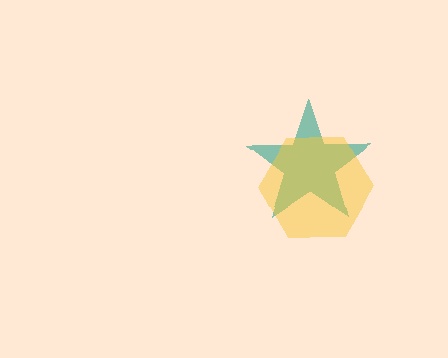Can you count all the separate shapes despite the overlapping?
Yes, there are 2 separate shapes.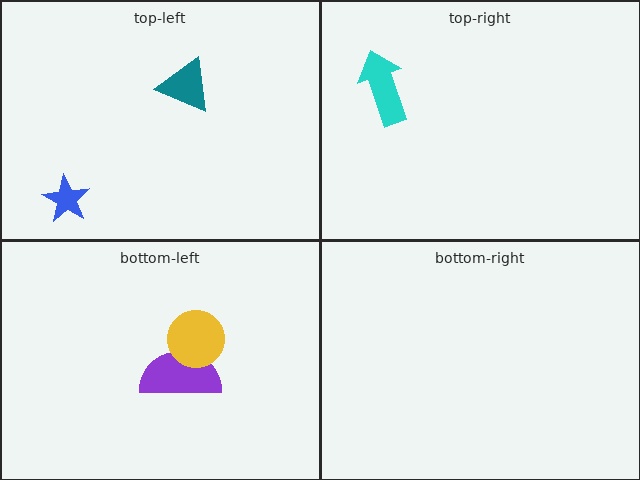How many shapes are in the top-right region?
1.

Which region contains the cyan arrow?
The top-right region.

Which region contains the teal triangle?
The top-left region.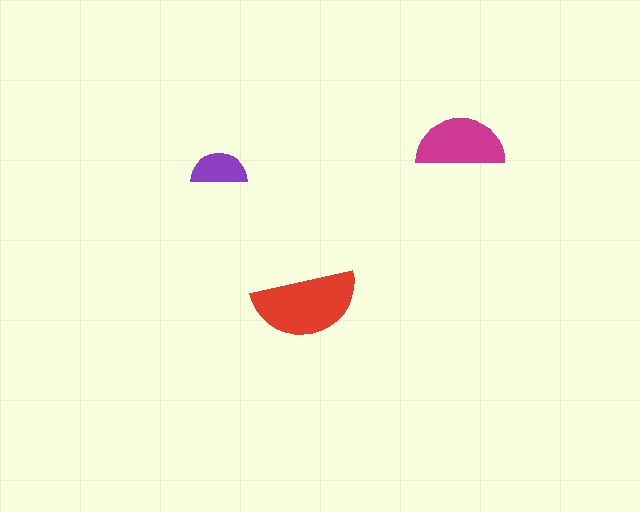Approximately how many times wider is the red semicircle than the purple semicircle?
About 2 times wider.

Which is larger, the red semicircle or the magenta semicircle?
The red one.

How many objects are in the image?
There are 3 objects in the image.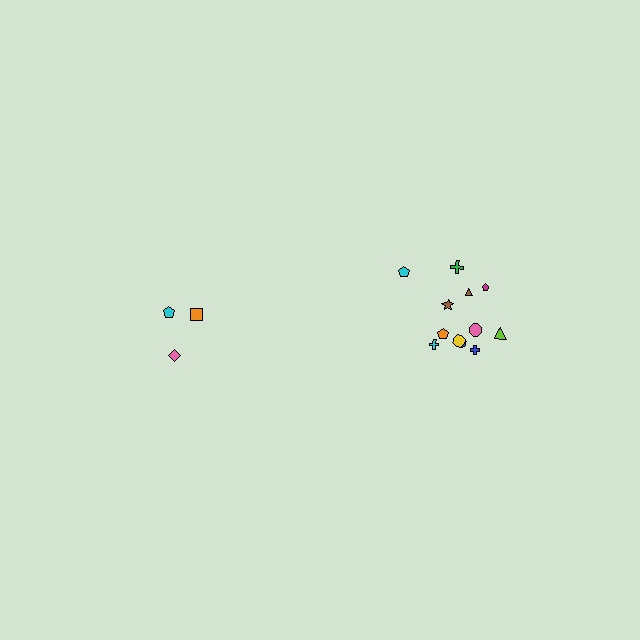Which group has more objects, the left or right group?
The right group.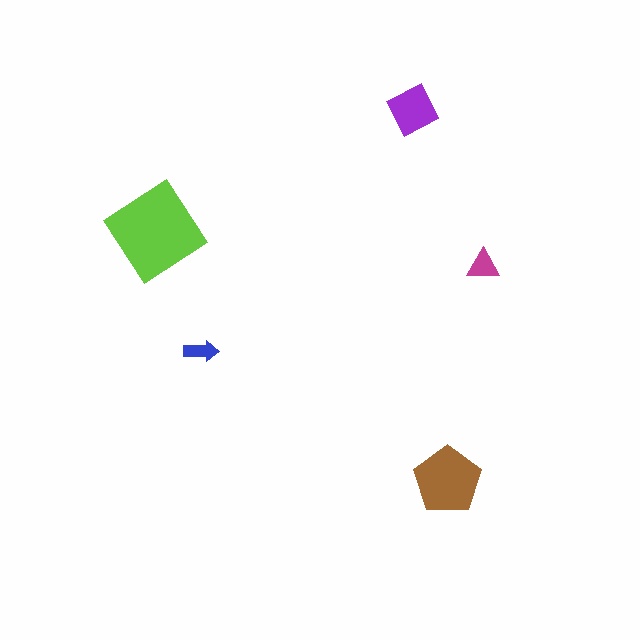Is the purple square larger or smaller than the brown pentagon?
Smaller.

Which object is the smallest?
The blue arrow.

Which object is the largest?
The lime diamond.